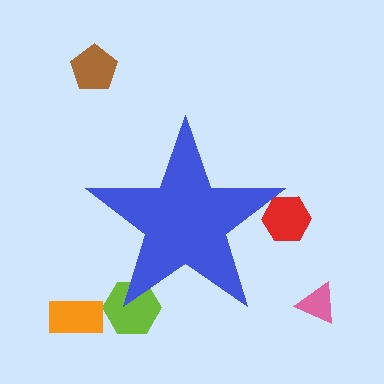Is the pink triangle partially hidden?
No, the pink triangle is fully visible.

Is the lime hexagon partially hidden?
Yes, the lime hexagon is partially hidden behind the blue star.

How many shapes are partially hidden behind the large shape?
2 shapes are partially hidden.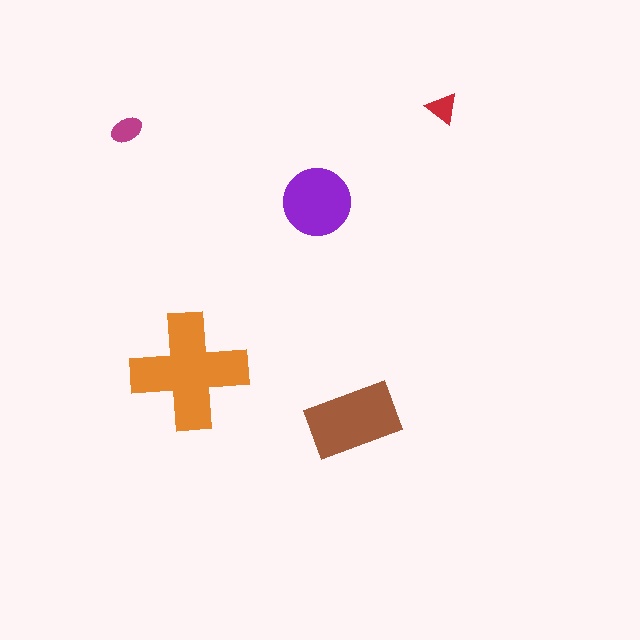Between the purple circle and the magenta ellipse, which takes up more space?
The purple circle.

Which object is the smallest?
The red triangle.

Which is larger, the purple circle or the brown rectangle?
The brown rectangle.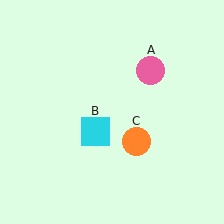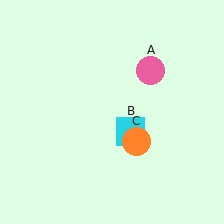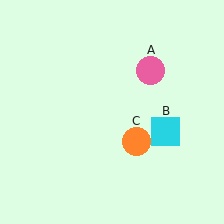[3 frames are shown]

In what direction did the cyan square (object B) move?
The cyan square (object B) moved right.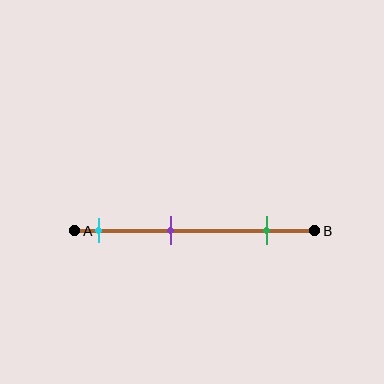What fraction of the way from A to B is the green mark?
The green mark is approximately 80% (0.8) of the way from A to B.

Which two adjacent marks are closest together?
The cyan and purple marks are the closest adjacent pair.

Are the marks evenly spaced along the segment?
Yes, the marks are approximately evenly spaced.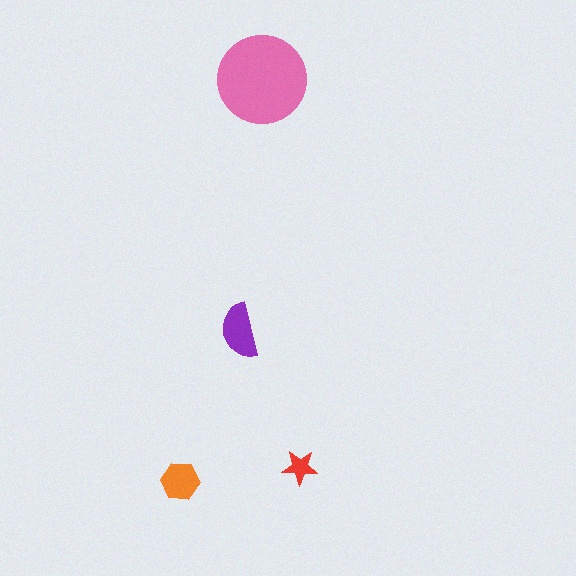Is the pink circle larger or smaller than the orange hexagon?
Larger.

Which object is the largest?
The pink circle.